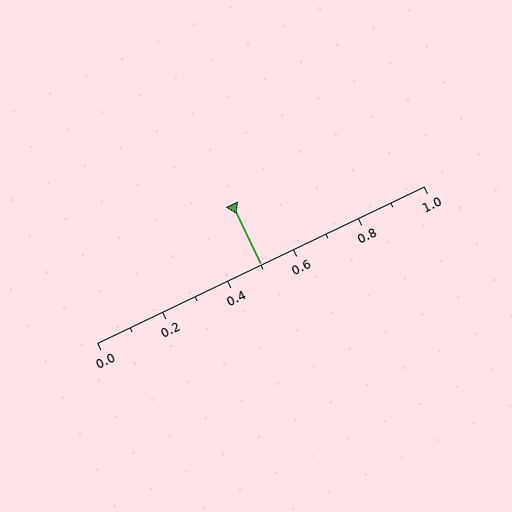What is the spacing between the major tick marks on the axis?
The major ticks are spaced 0.2 apart.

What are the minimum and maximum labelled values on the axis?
The axis runs from 0.0 to 1.0.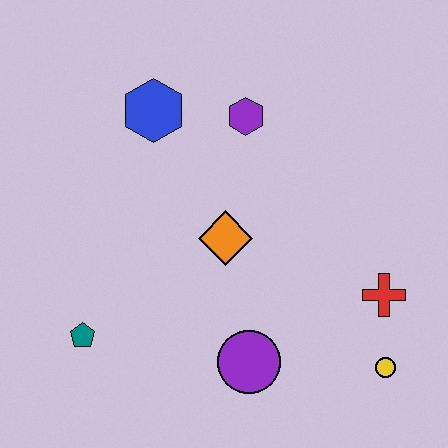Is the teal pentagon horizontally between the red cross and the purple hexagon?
No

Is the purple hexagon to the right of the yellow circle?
No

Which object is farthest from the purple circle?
The blue hexagon is farthest from the purple circle.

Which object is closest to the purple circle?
The orange diamond is closest to the purple circle.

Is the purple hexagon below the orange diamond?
No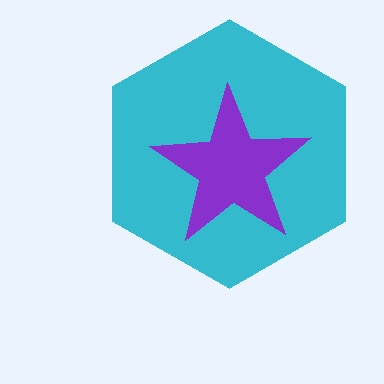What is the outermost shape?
The cyan hexagon.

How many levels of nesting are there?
2.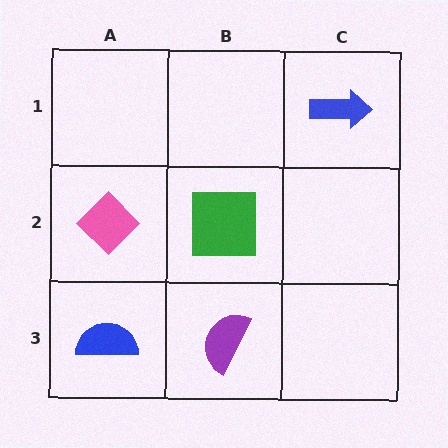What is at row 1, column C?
A blue arrow.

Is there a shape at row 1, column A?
No, that cell is empty.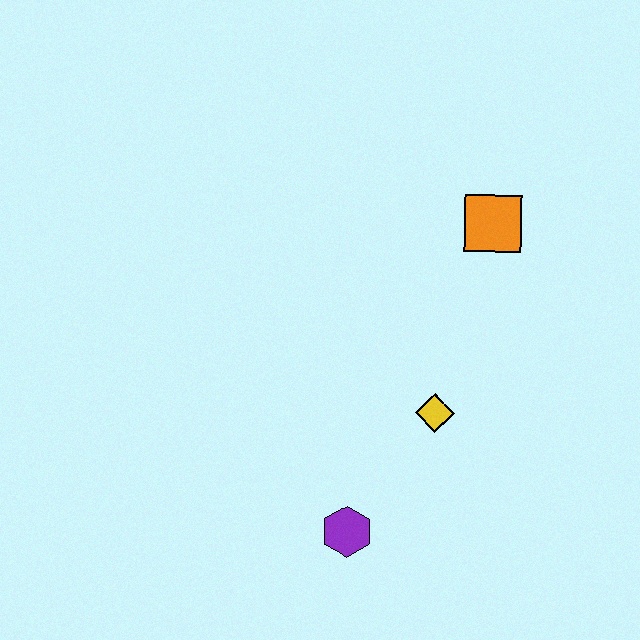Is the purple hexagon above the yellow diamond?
No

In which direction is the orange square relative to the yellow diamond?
The orange square is above the yellow diamond.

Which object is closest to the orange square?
The yellow diamond is closest to the orange square.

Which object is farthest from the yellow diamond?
The orange square is farthest from the yellow diamond.